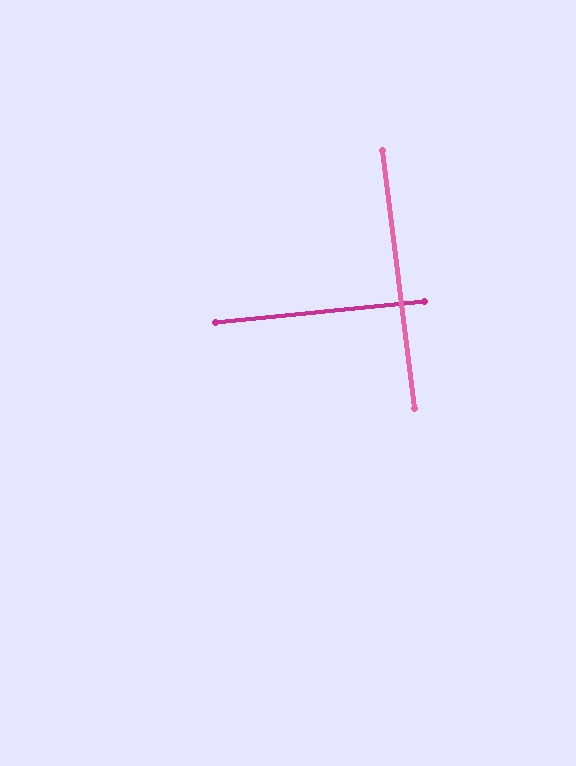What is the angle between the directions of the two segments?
Approximately 89 degrees.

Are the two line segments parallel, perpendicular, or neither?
Perpendicular — they meet at approximately 89°.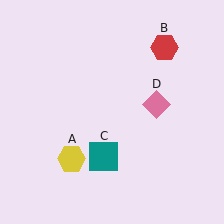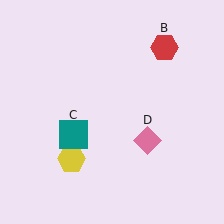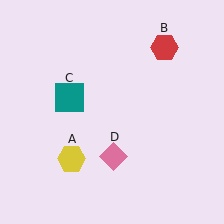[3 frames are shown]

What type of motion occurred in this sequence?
The teal square (object C), pink diamond (object D) rotated clockwise around the center of the scene.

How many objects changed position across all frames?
2 objects changed position: teal square (object C), pink diamond (object D).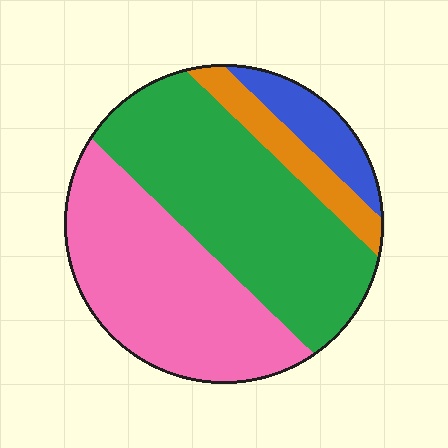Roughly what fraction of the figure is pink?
Pink takes up about three eighths (3/8) of the figure.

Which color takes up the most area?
Green, at roughly 45%.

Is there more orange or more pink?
Pink.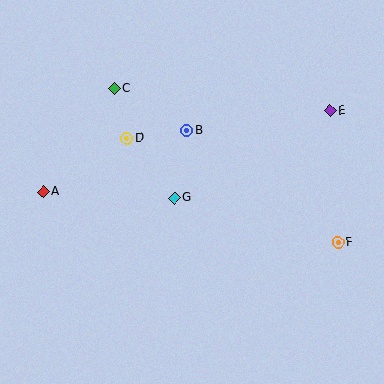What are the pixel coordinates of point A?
Point A is at (43, 192).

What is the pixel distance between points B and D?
The distance between B and D is 60 pixels.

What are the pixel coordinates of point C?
Point C is at (114, 89).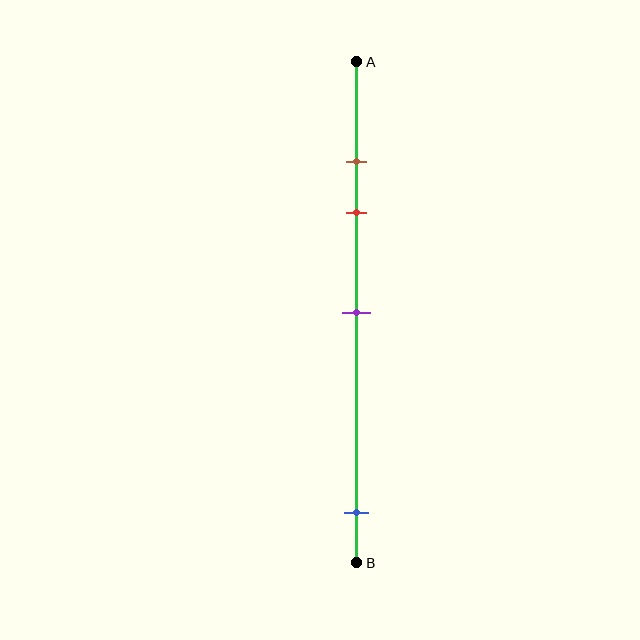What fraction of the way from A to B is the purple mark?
The purple mark is approximately 50% (0.5) of the way from A to B.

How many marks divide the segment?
There are 4 marks dividing the segment.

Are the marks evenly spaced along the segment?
No, the marks are not evenly spaced.